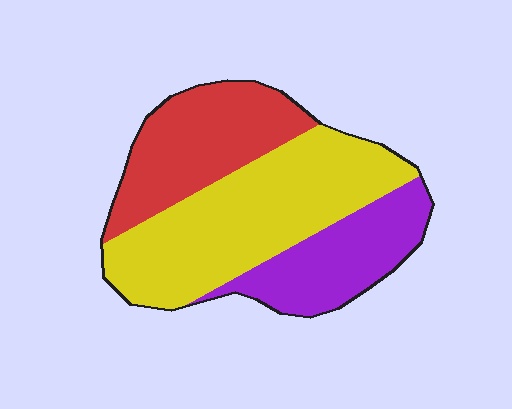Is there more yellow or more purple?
Yellow.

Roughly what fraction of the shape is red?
Red takes up about one quarter (1/4) of the shape.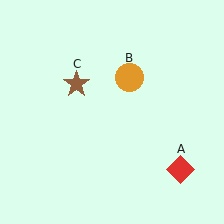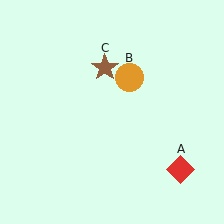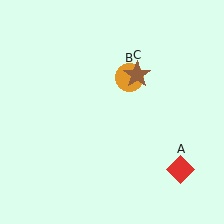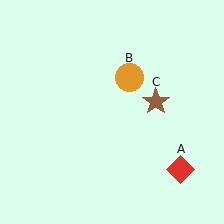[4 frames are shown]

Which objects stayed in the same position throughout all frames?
Red diamond (object A) and orange circle (object B) remained stationary.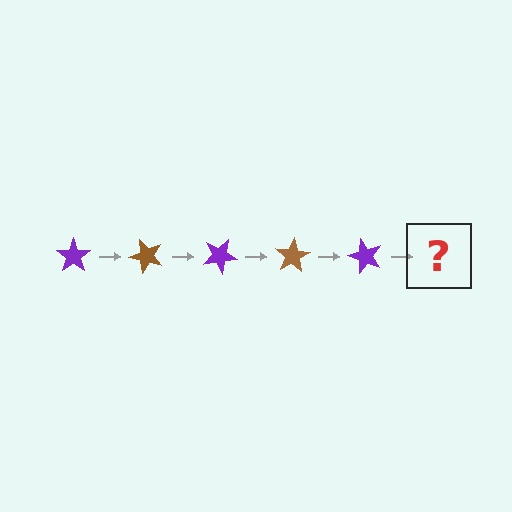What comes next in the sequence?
The next element should be a brown star, rotated 250 degrees from the start.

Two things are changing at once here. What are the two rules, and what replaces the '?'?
The two rules are that it rotates 50 degrees each step and the color cycles through purple and brown. The '?' should be a brown star, rotated 250 degrees from the start.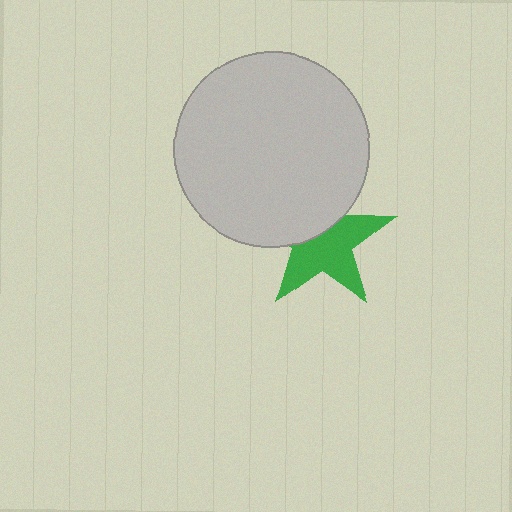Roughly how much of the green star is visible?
About half of it is visible (roughly 61%).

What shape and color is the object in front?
The object in front is a light gray circle.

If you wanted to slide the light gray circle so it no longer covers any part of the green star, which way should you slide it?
Slide it up — that is the most direct way to separate the two shapes.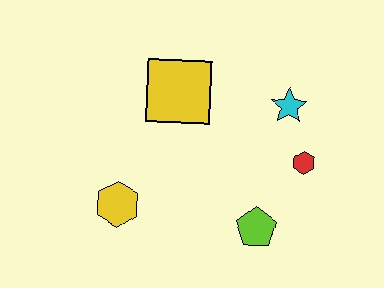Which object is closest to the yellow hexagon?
The yellow square is closest to the yellow hexagon.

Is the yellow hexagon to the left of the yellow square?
Yes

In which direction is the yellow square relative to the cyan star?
The yellow square is to the left of the cyan star.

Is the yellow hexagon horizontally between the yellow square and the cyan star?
No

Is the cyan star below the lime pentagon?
No